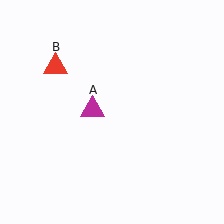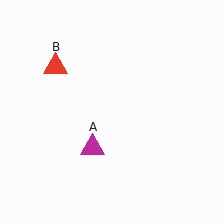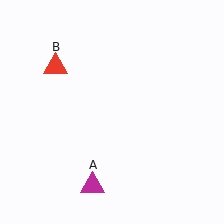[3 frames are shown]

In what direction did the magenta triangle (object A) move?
The magenta triangle (object A) moved down.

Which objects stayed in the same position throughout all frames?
Red triangle (object B) remained stationary.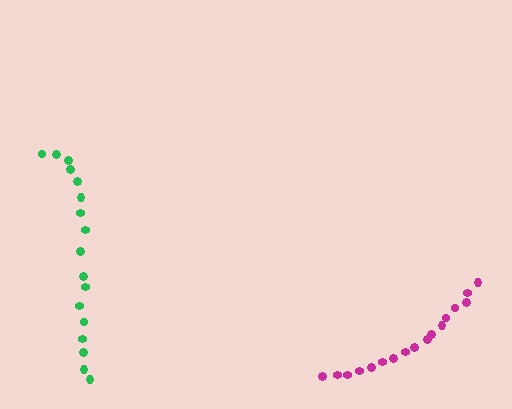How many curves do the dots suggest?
There are 2 distinct paths.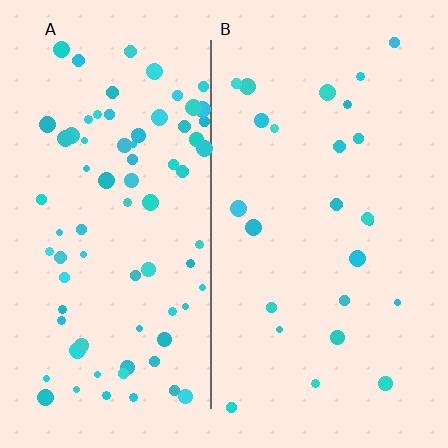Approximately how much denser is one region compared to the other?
Approximately 3.1× — region A over region B.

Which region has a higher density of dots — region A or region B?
A (the left).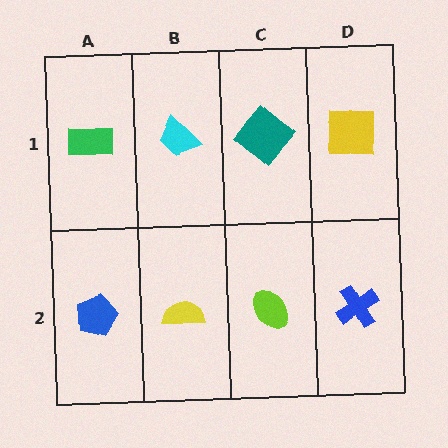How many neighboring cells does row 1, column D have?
2.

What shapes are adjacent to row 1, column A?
A blue pentagon (row 2, column A), a cyan trapezoid (row 1, column B).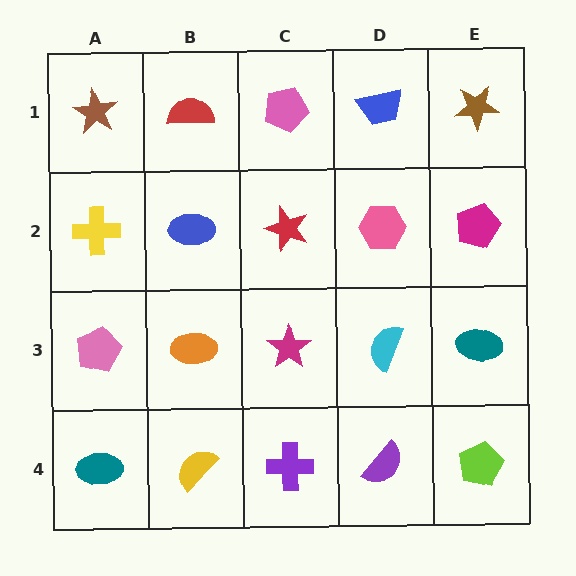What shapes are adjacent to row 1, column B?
A blue ellipse (row 2, column B), a brown star (row 1, column A), a pink pentagon (row 1, column C).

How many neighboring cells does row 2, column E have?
3.